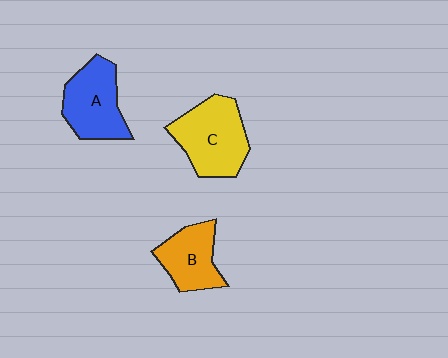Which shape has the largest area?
Shape C (yellow).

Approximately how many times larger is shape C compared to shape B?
Approximately 1.4 times.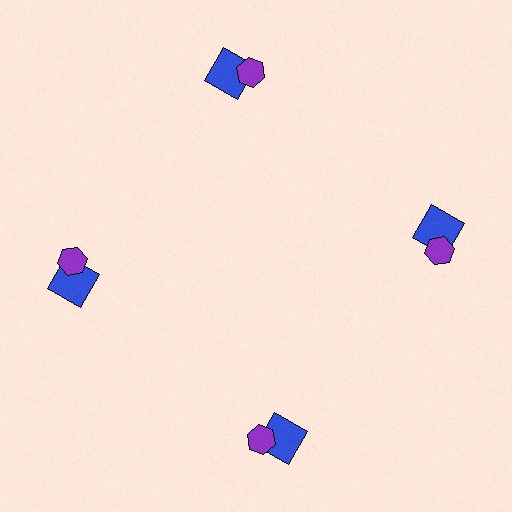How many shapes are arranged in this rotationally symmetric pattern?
There are 8 shapes, arranged in 4 groups of 2.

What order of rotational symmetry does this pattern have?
This pattern has 4-fold rotational symmetry.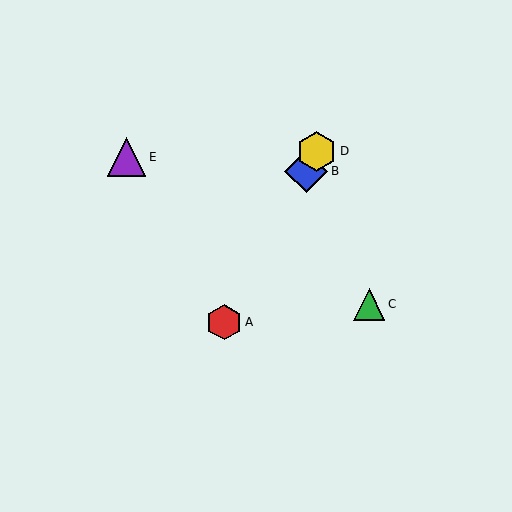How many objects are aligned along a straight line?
3 objects (A, B, D) are aligned along a straight line.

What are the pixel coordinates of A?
Object A is at (224, 322).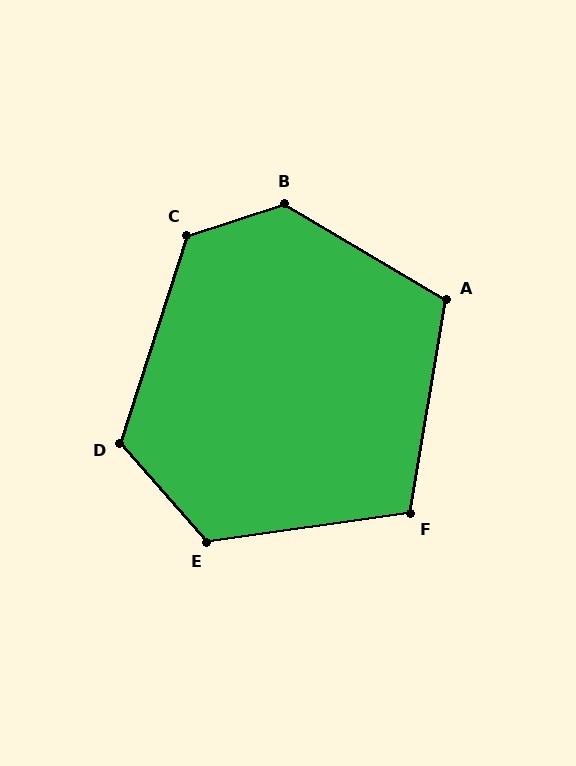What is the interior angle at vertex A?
Approximately 111 degrees (obtuse).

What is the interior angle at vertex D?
Approximately 121 degrees (obtuse).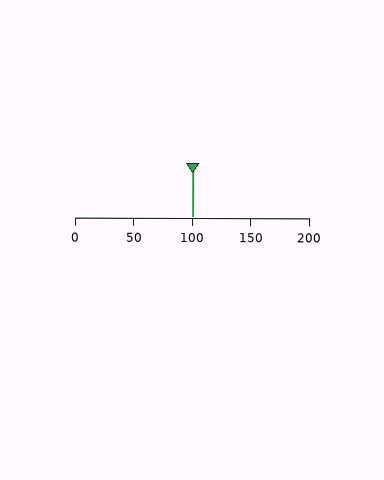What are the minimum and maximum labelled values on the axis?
The axis runs from 0 to 200.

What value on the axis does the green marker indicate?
The marker indicates approximately 100.